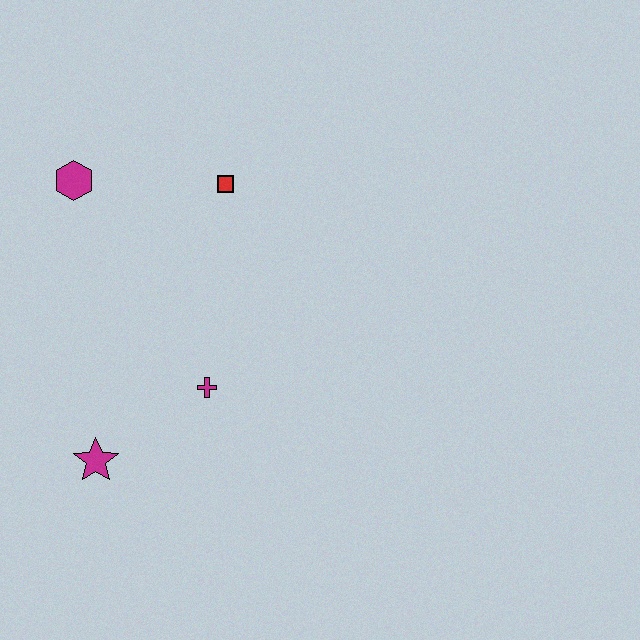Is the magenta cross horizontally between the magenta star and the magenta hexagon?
No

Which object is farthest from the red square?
The magenta star is farthest from the red square.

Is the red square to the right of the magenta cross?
Yes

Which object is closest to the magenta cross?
The magenta star is closest to the magenta cross.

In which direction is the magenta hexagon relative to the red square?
The magenta hexagon is to the left of the red square.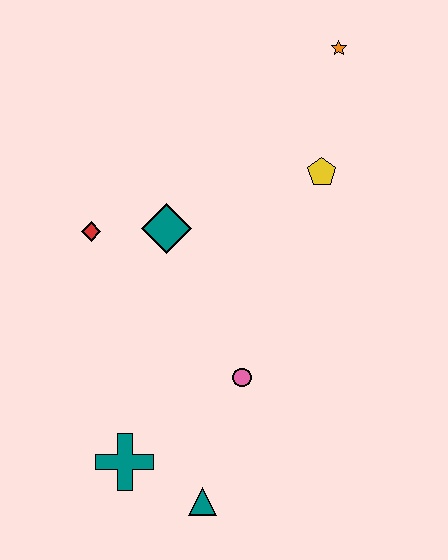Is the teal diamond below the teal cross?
No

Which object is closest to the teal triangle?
The teal cross is closest to the teal triangle.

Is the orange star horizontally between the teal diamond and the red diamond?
No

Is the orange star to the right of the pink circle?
Yes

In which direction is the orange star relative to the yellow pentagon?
The orange star is above the yellow pentagon.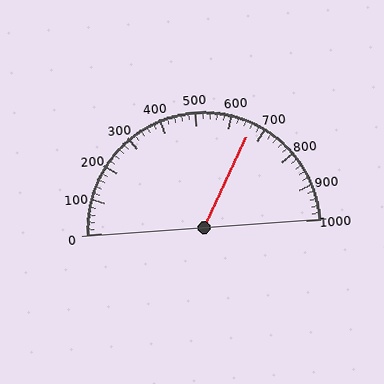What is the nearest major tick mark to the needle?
The nearest major tick mark is 700.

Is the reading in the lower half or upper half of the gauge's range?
The reading is in the upper half of the range (0 to 1000).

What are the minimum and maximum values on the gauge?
The gauge ranges from 0 to 1000.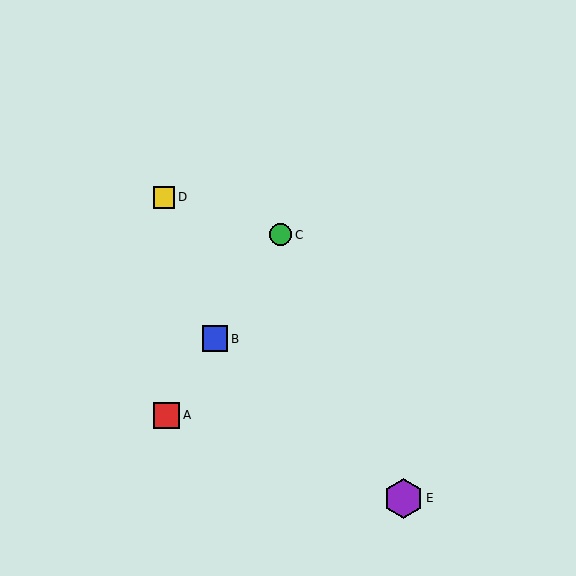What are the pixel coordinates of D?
Object D is at (164, 197).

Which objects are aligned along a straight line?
Objects A, B, C are aligned along a straight line.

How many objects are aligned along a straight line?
3 objects (A, B, C) are aligned along a straight line.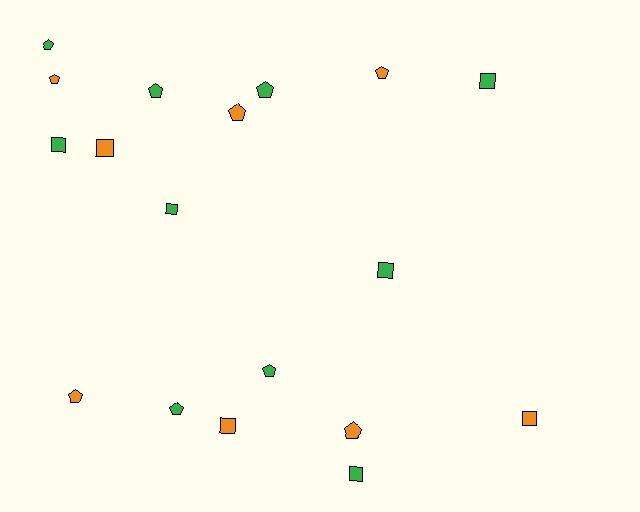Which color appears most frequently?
Green, with 10 objects.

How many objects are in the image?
There are 18 objects.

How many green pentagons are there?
There are 5 green pentagons.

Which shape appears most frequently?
Pentagon, with 10 objects.